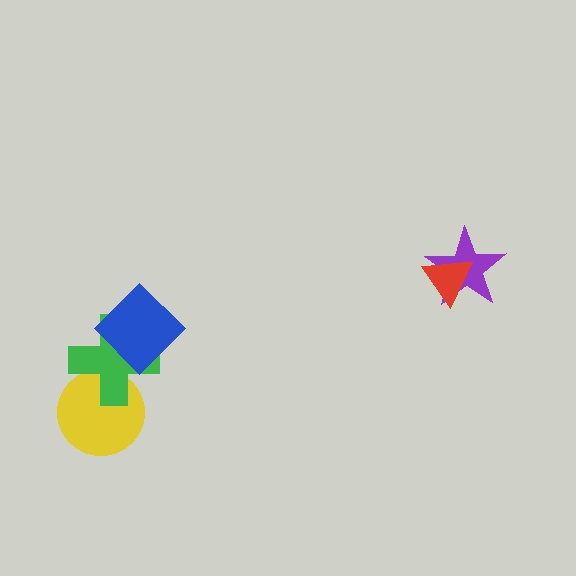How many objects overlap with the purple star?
1 object overlaps with the purple star.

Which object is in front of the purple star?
The red triangle is in front of the purple star.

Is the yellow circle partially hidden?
Yes, it is partially covered by another shape.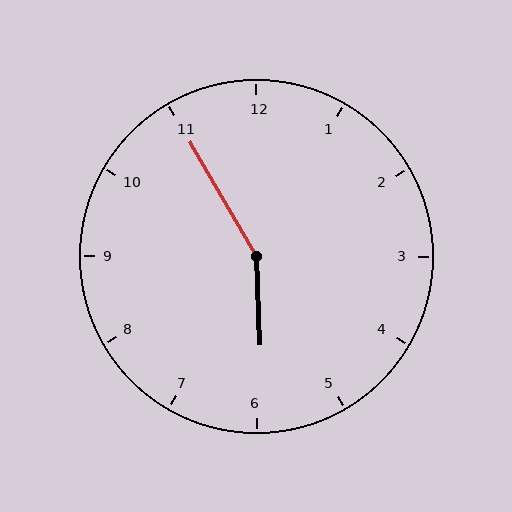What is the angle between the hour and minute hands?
Approximately 152 degrees.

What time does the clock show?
5:55.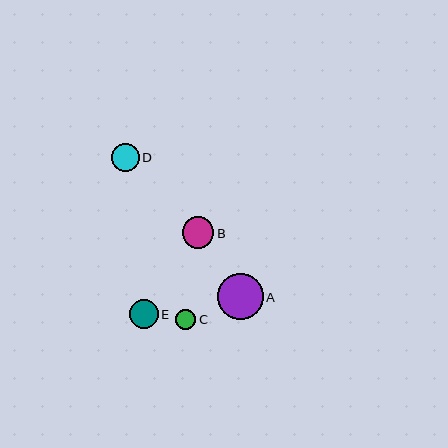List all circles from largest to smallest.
From largest to smallest: A, B, E, D, C.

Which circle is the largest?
Circle A is the largest with a size of approximately 46 pixels.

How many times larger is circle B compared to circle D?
Circle B is approximately 1.1 times the size of circle D.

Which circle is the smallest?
Circle C is the smallest with a size of approximately 20 pixels.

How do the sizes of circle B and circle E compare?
Circle B and circle E are approximately the same size.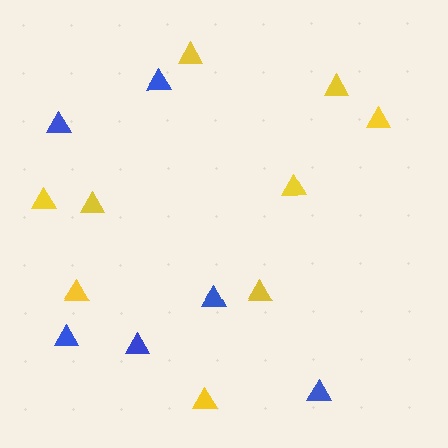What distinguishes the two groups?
There are 2 groups: one group of yellow triangles (9) and one group of blue triangles (6).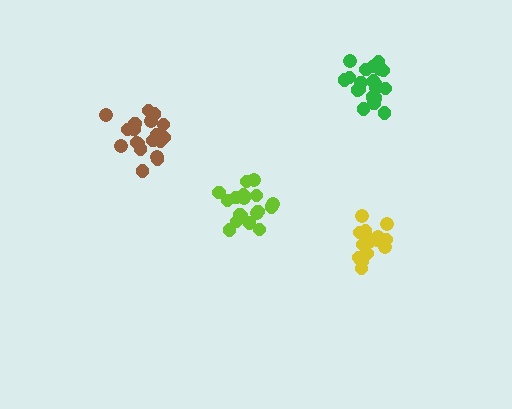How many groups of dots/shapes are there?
There are 4 groups.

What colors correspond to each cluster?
The clusters are colored: yellow, brown, green, lime.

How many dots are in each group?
Group 1: 16 dots, Group 2: 19 dots, Group 3: 20 dots, Group 4: 18 dots (73 total).